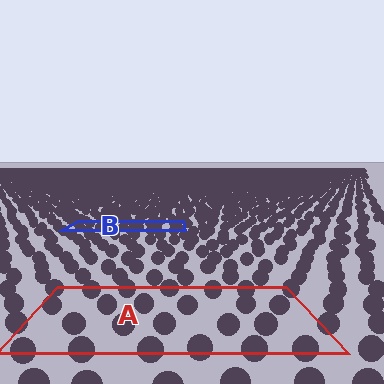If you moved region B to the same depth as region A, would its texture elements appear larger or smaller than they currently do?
They would appear larger. At a closer depth, the same texture elements are projected at a bigger on-screen size.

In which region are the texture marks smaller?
The texture marks are smaller in region B, because it is farther away.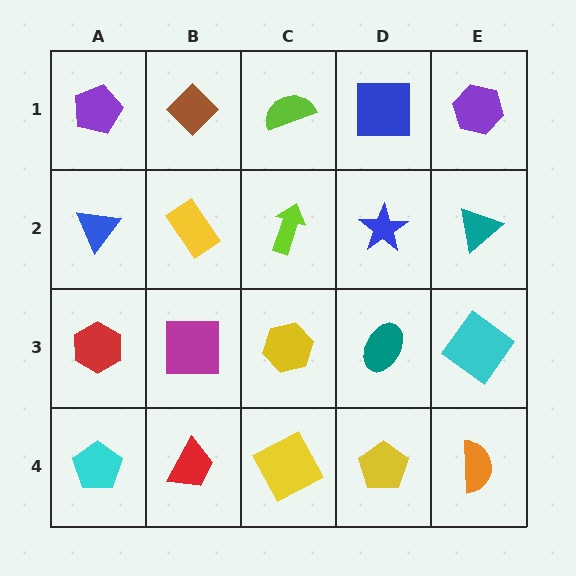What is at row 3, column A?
A red hexagon.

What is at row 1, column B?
A brown diamond.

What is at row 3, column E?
A cyan diamond.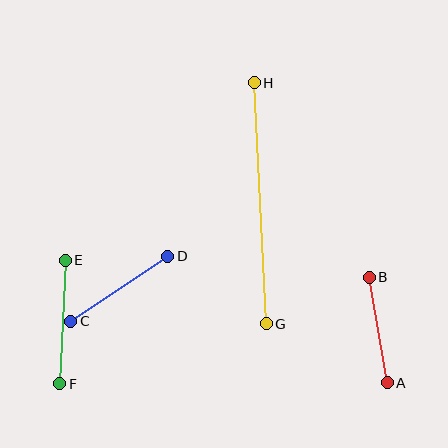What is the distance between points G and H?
The distance is approximately 241 pixels.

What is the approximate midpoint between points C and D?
The midpoint is at approximately (119, 289) pixels.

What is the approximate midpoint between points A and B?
The midpoint is at approximately (378, 330) pixels.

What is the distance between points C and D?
The distance is approximately 117 pixels.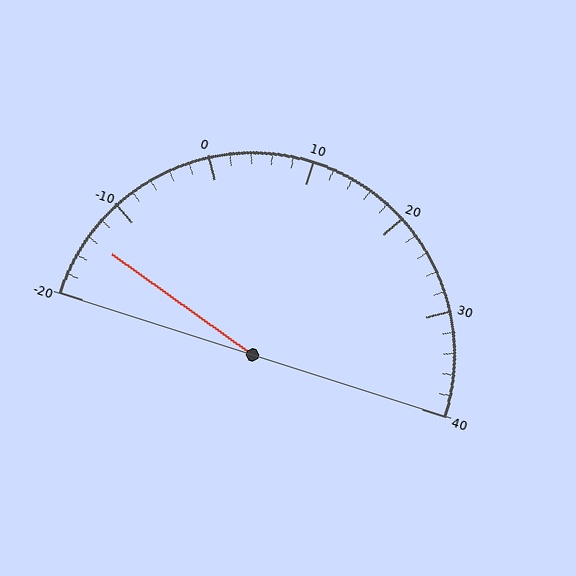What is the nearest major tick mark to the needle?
The nearest major tick mark is -10.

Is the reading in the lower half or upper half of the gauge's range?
The reading is in the lower half of the range (-20 to 40).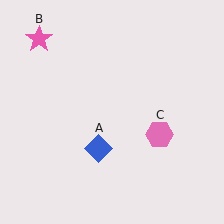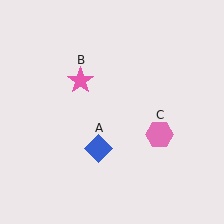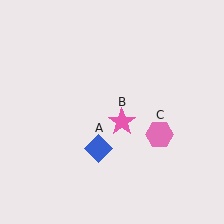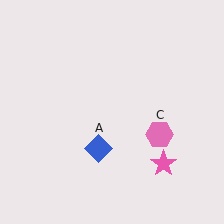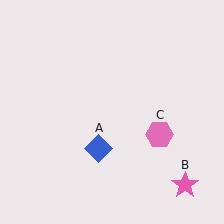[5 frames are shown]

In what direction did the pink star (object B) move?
The pink star (object B) moved down and to the right.